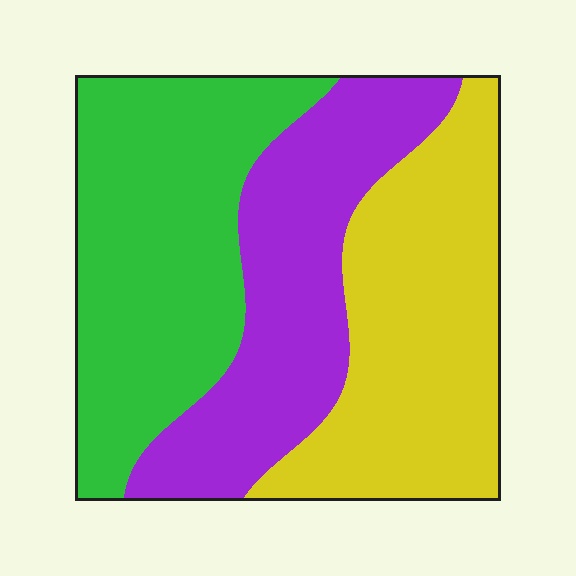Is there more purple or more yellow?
Yellow.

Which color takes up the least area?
Purple, at roughly 30%.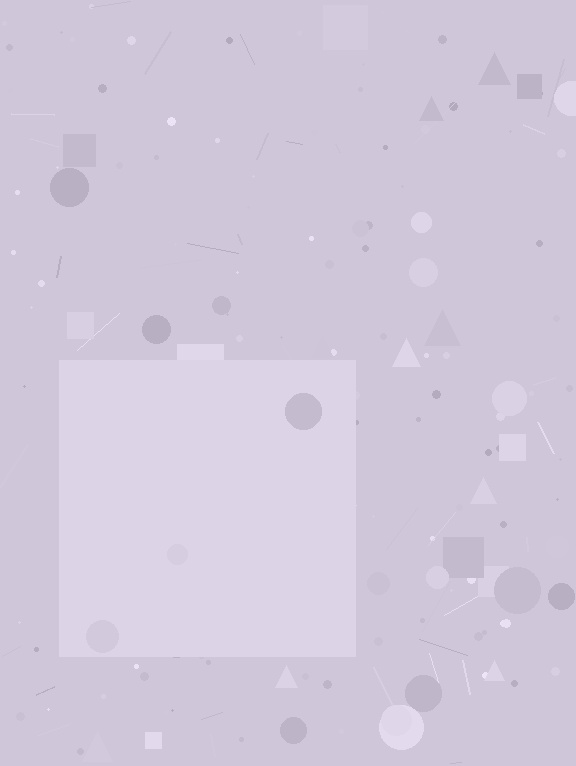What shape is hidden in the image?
A square is hidden in the image.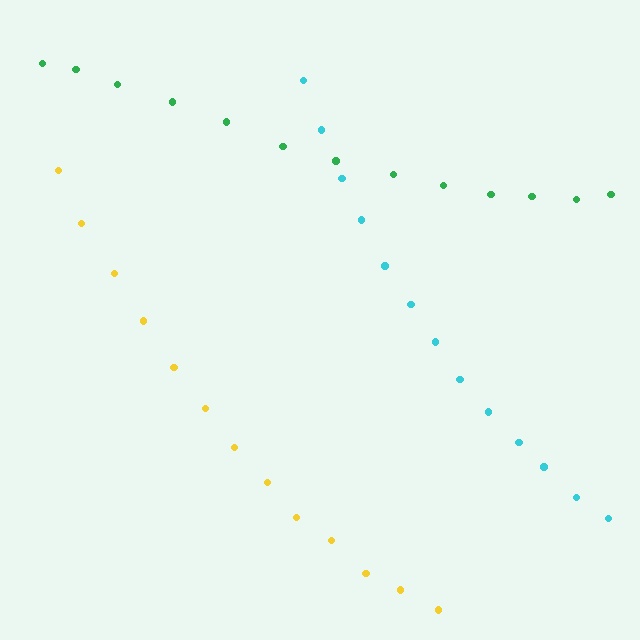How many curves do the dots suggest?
There are 3 distinct paths.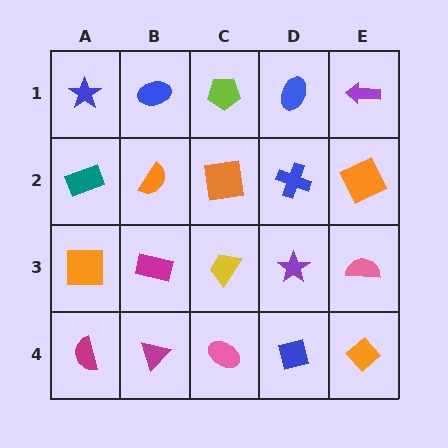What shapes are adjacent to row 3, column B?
An orange semicircle (row 2, column B), a magenta triangle (row 4, column B), an orange square (row 3, column A), a yellow trapezoid (row 3, column C).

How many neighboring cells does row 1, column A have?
2.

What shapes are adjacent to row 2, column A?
A blue star (row 1, column A), an orange square (row 3, column A), an orange semicircle (row 2, column B).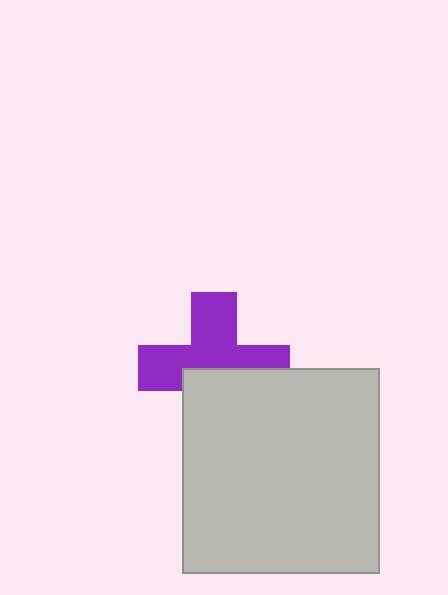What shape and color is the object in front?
The object in front is a light gray rectangle.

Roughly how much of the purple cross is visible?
About half of it is visible (roughly 58%).